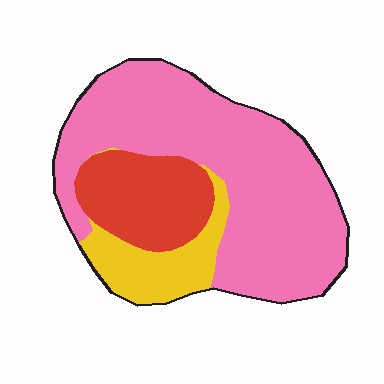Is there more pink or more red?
Pink.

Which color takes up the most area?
Pink, at roughly 65%.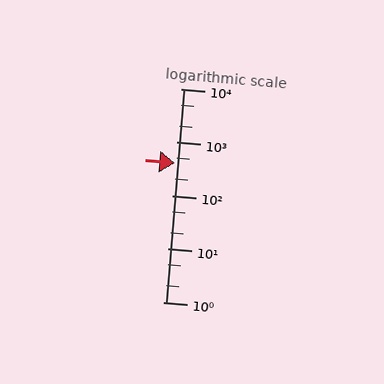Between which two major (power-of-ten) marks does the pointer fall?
The pointer is between 100 and 1000.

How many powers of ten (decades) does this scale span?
The scale spans 4 decades, from 1 to 10000.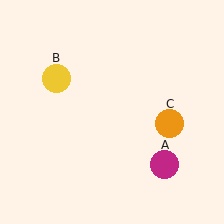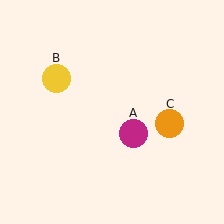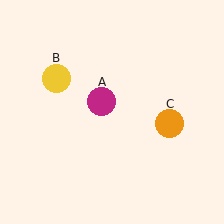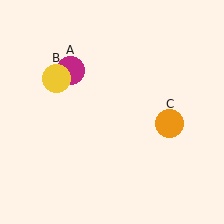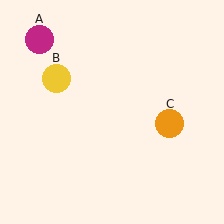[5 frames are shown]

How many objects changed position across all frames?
1 object changed position: magenta circle (object A).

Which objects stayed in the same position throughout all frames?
Yellow circle (object B) and orange circle (object C) remained stationary.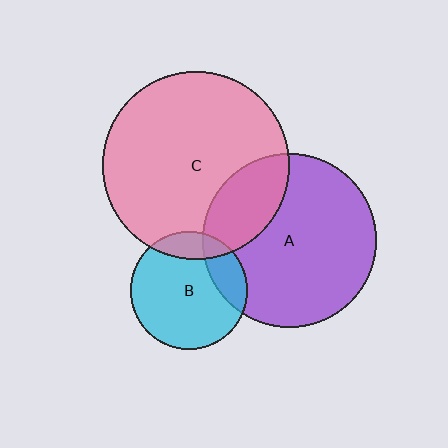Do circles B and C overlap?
Yes.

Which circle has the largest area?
Circle C (pink).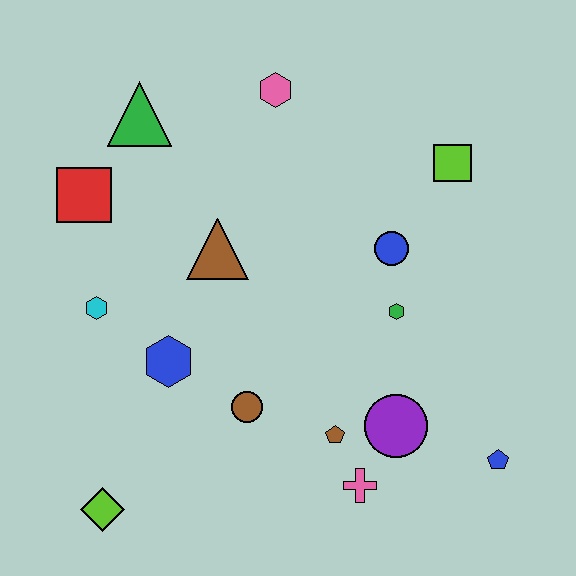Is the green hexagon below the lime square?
Yes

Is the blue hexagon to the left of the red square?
No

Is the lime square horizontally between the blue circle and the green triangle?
No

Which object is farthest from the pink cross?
The green triangle is farthest from the pink cross.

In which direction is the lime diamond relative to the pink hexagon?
The lime diamond is below the pink hexagon.